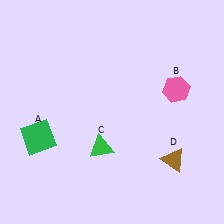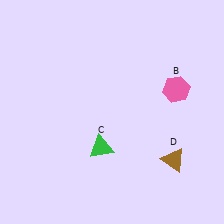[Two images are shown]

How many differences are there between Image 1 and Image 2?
There is 1 difference between the two images.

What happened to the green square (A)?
The green square (A) was removed in Image 2. It was in the bottom-left area of Image 1.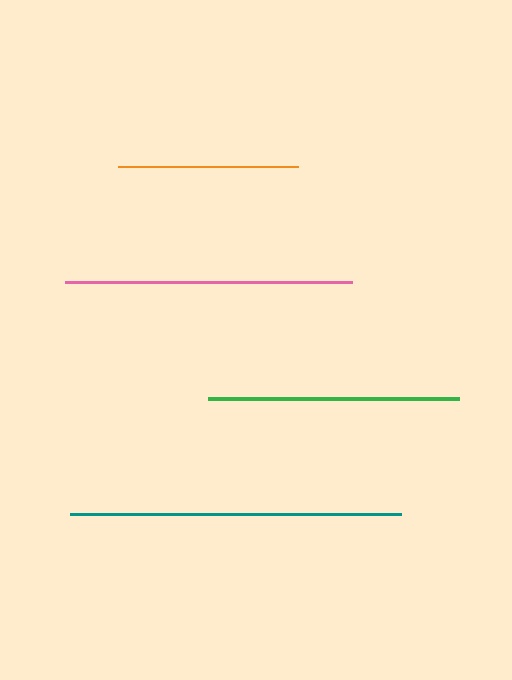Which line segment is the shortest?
The orange line is the shortest at approximately 180 pixels.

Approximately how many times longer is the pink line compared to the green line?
The pink line is approximately 1.1 times the length of the green line.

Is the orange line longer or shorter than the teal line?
The teal line is longer than the orange line.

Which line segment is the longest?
The teal line is the longest at approximately 331 pixels.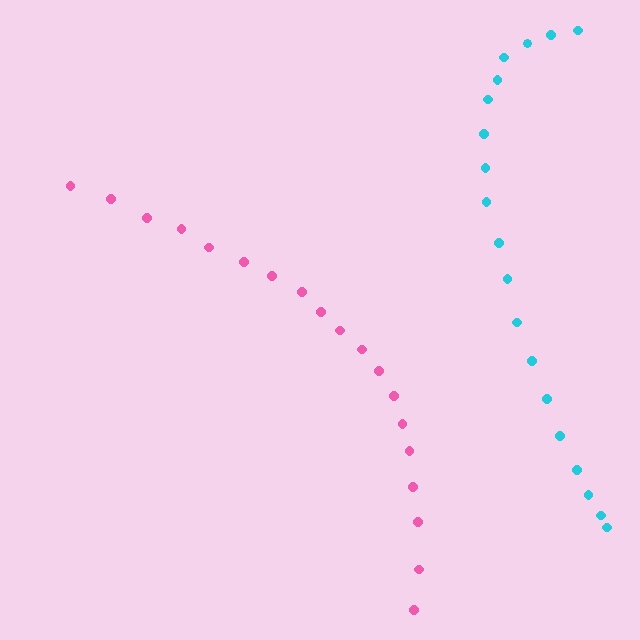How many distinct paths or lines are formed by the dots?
There are 2 distinct paths.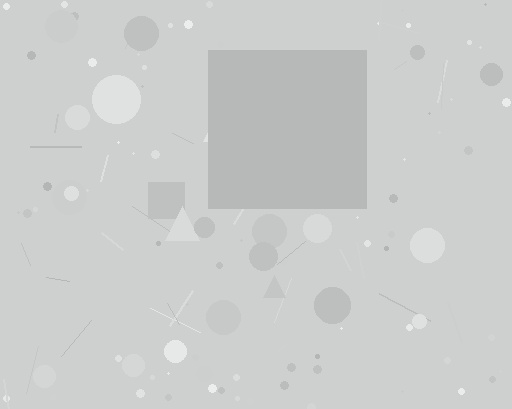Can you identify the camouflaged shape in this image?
The camouflaged shape is a square.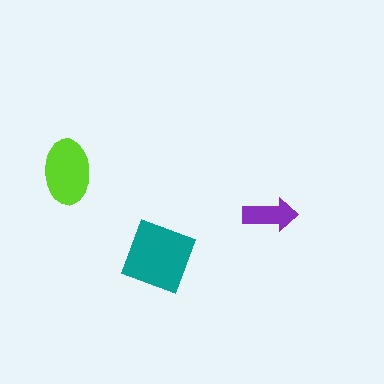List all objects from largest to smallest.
The teal diamond, the lime ellipse, the purple arrow.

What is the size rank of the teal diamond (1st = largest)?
1st.